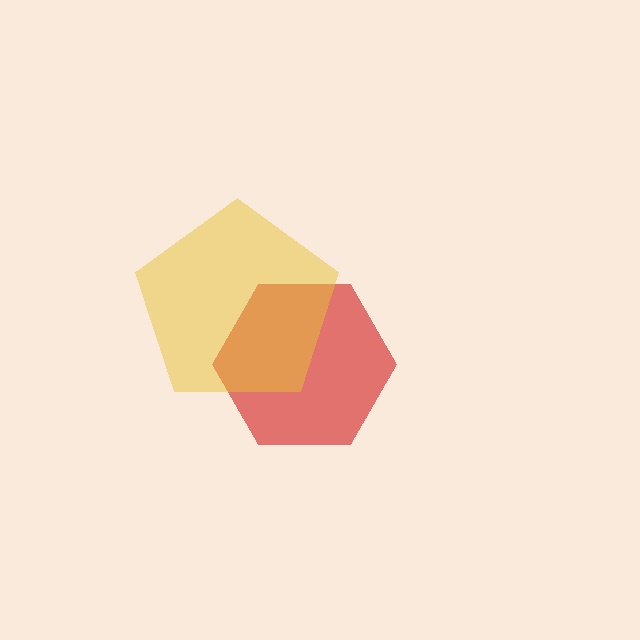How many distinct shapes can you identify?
There are 2 distinct shapes: a red hexagon, a yellow pentagon.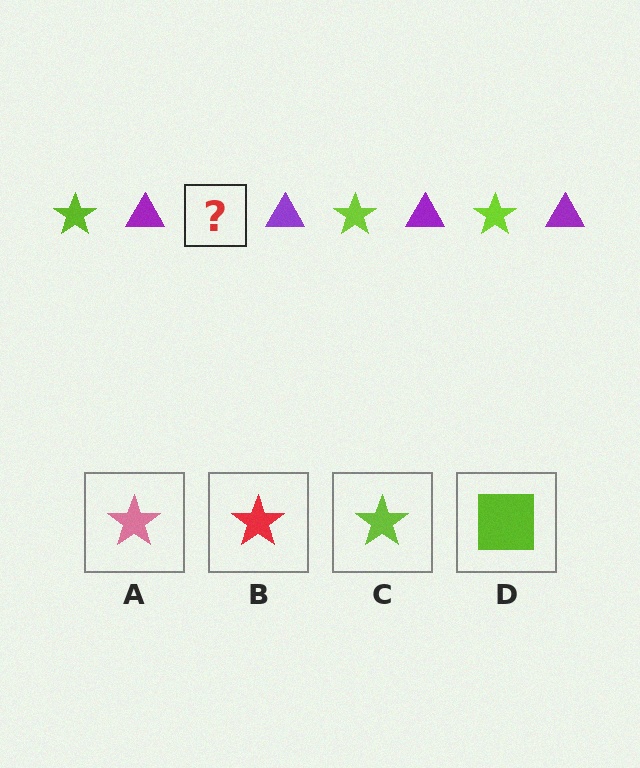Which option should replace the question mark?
Option C.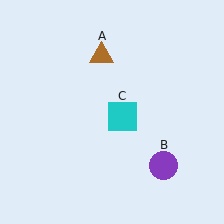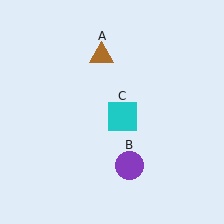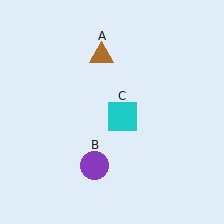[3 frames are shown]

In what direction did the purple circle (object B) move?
The purple circle (object B) moved left.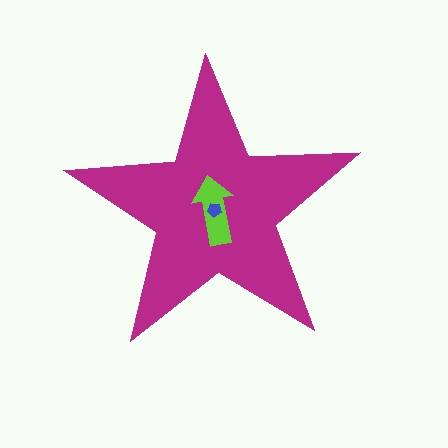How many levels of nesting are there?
3.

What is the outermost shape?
The magenta star.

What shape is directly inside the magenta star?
The lime arrow.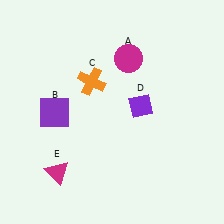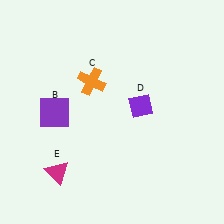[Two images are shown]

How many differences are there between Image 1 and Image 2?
There is 1 difference between the two images.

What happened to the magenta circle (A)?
The magenta circle (A) was removed in Image 2. It was in the top-right area of Image 1.